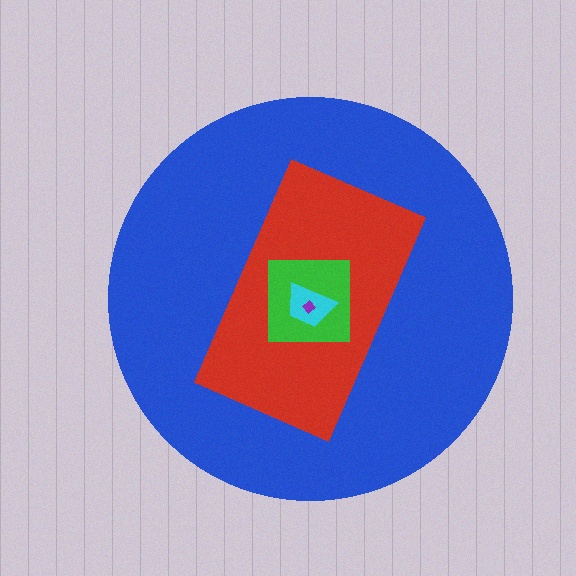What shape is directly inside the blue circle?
The red rectangle.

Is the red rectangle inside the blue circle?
Yes.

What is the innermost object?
The purple diamond.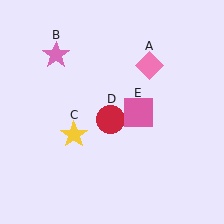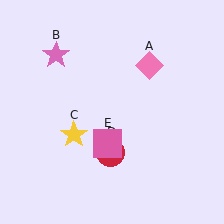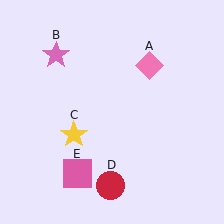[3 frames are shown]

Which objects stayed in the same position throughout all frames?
Pink diamond (object A) and pink star (object B) and yellow star (object C) remained stationary.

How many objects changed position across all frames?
2 objects changed position: red circle (object D), pink square (object E).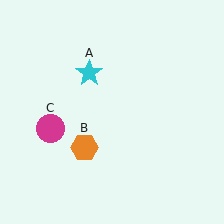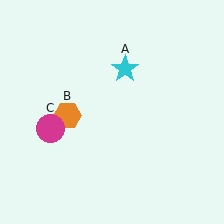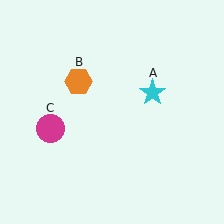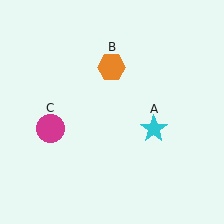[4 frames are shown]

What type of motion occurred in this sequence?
The cyan star (object A), orange hexagon (object B) rotated clockwise around the center of the scene.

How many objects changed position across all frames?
2 objects changed position: cyan star (object A), orange hexagon (object B).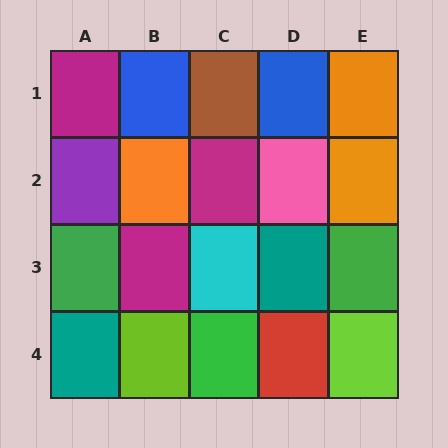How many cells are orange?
3 cells are orange.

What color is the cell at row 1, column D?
Blue.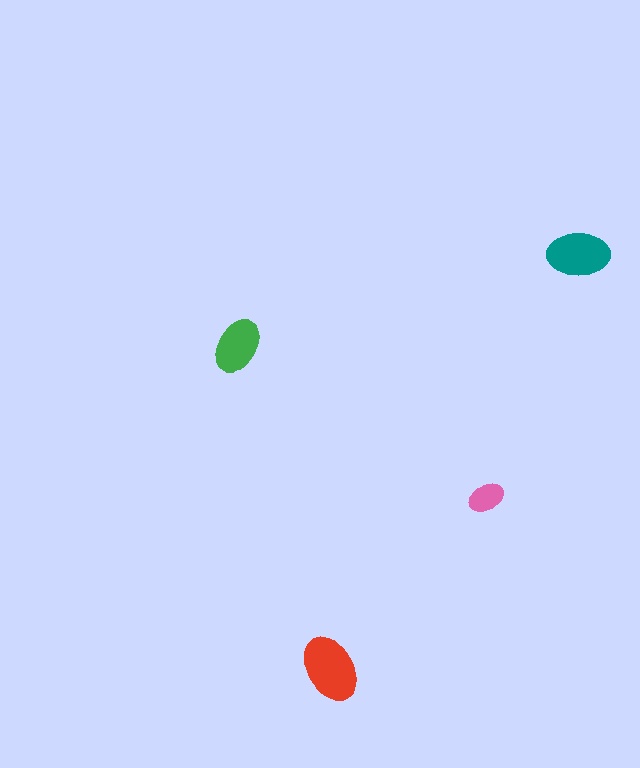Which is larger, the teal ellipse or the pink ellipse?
The teal one.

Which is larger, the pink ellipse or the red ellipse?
The red one.